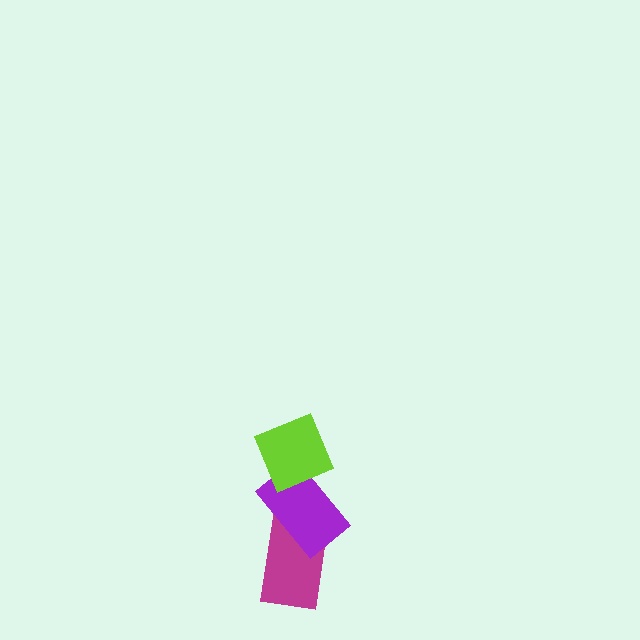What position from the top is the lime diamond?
The lime diamond is 1st from the top.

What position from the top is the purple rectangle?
The purple rectangle is 2nd from the top.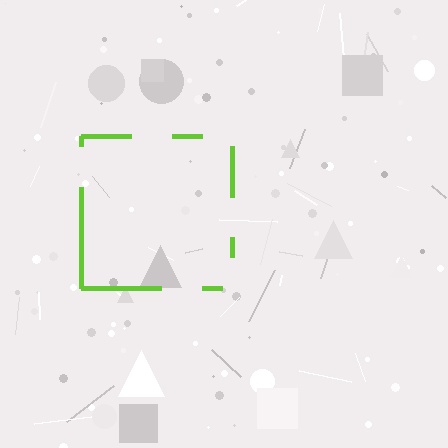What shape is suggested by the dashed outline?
The dashed outline suggests a square.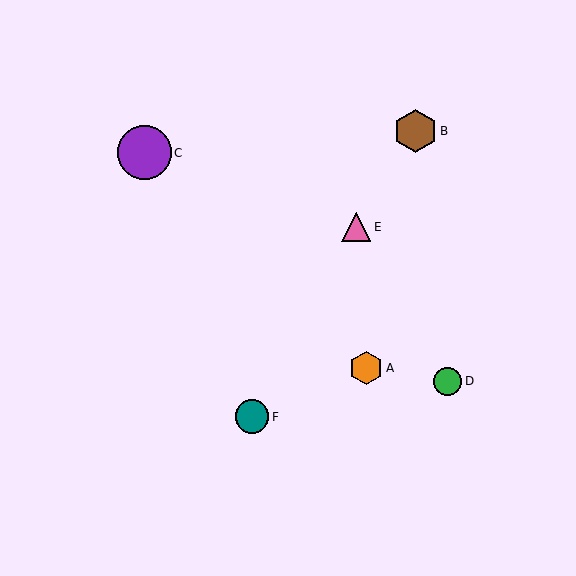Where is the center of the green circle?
The center of the green circle is at (448, 381).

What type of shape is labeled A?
Shape A is an orange hexagon.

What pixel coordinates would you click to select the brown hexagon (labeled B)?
Click at (415, 131) to select the brown hexagon B.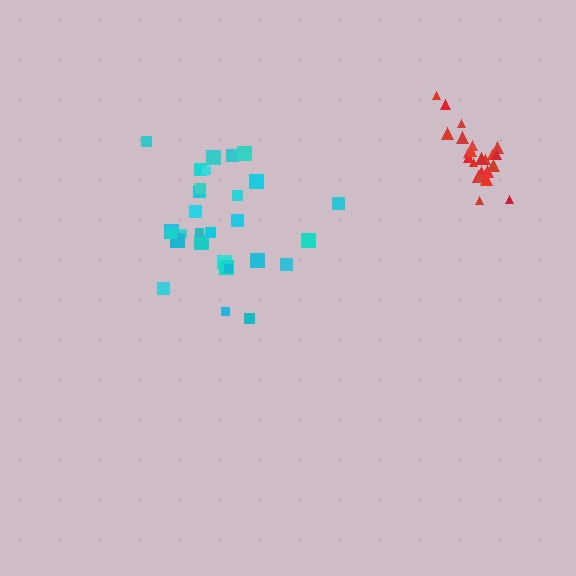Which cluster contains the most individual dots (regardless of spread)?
Cyan (29).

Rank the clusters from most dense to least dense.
red, cyan.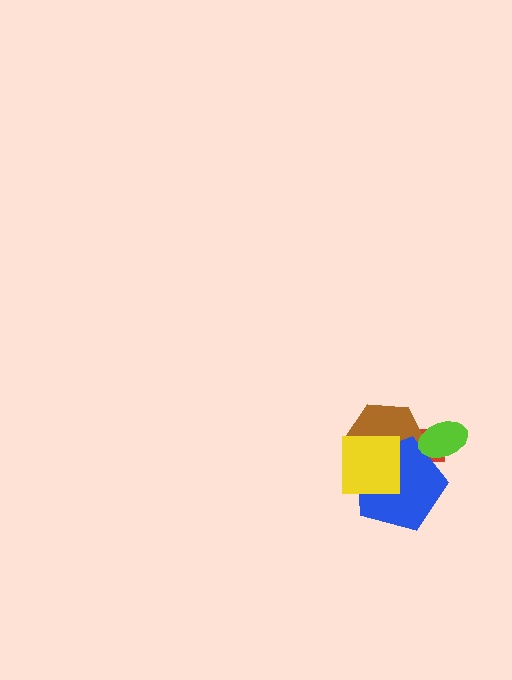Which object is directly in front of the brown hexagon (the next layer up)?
The blue pentagon is directly in front of the brown hexagon.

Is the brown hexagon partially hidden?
Yes, it is partially covered by another shape.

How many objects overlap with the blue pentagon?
4 objects overlap with the blue pentagon.